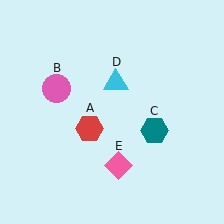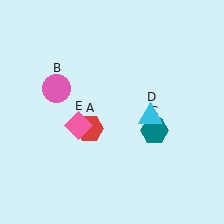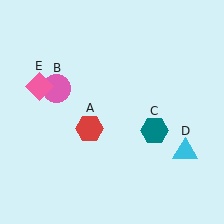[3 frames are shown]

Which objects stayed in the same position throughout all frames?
Red hexagon (object A) and pink circle (object B) and teal hexagon (object C) remained stationary.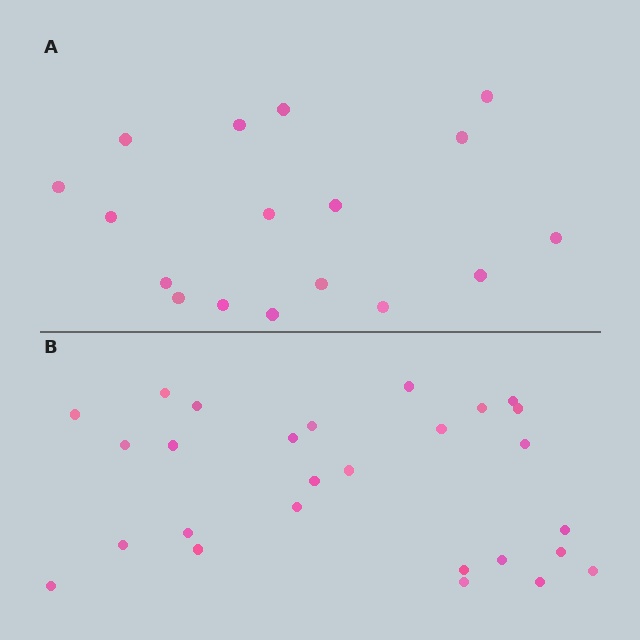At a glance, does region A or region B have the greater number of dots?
Region B (the bottom region) has more dots.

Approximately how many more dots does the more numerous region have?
Region B has roughly 10 or so more dots than region A.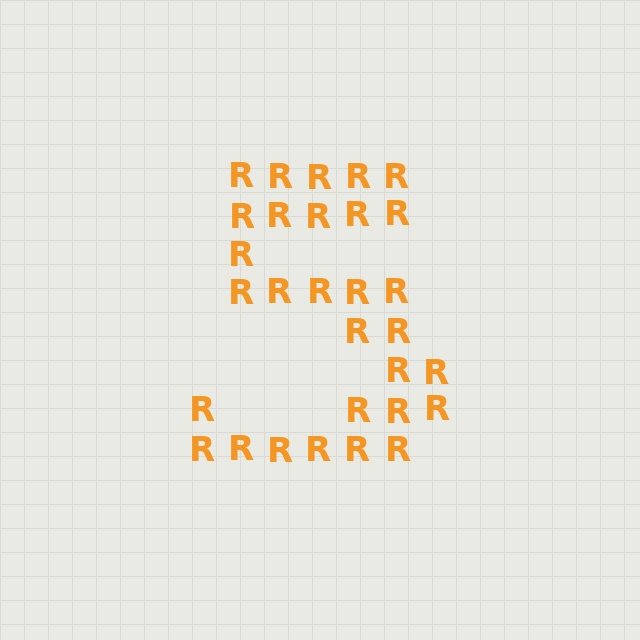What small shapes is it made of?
It is made of small letter R's.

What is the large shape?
The large shape is the digit 5.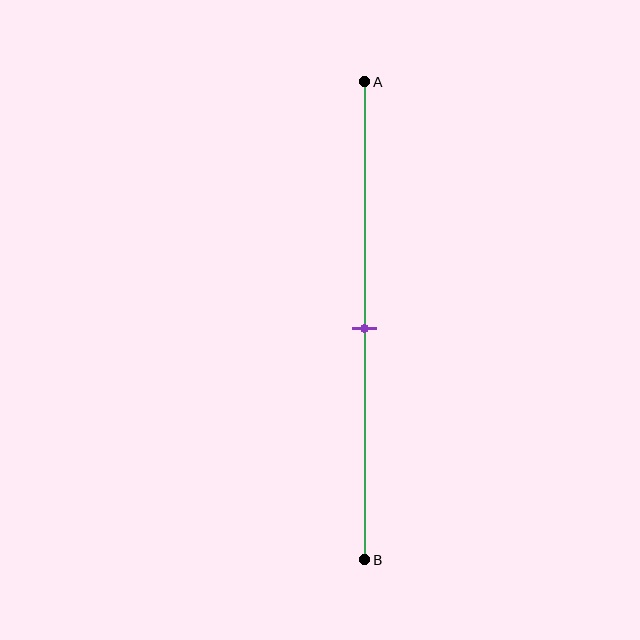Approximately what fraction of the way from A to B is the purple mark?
The purple mark is approximately 50% of the way from A to B.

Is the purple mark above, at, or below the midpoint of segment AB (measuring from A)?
The purple mark is approximately at the midpoint of segment AB.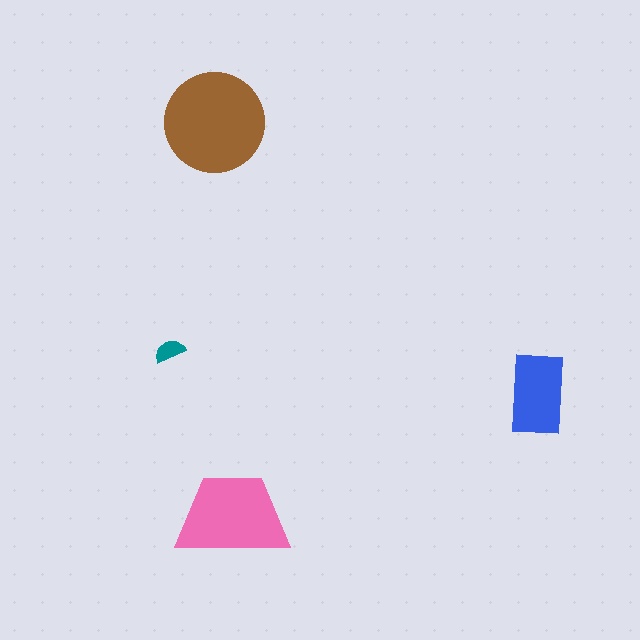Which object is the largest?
The brown circle.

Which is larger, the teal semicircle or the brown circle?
The brown circle.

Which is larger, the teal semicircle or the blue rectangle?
The blue rectangle.